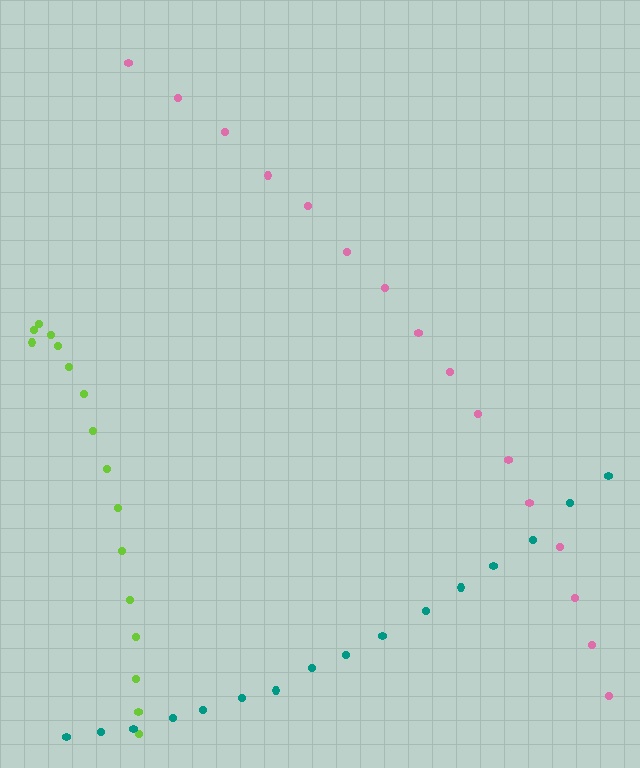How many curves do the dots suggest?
There are 3 distinct paths.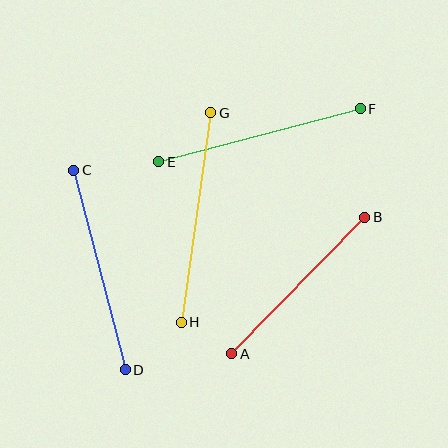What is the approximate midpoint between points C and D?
The midpoint is at approximately (99, 270) pixels.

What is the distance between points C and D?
The distance is approximately 206 pixels.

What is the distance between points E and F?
The distance is approximately 208 pixels.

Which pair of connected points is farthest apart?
Points G and H are farthest apart.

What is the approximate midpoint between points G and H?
The midpoint is at approximately (196, 218) pixels.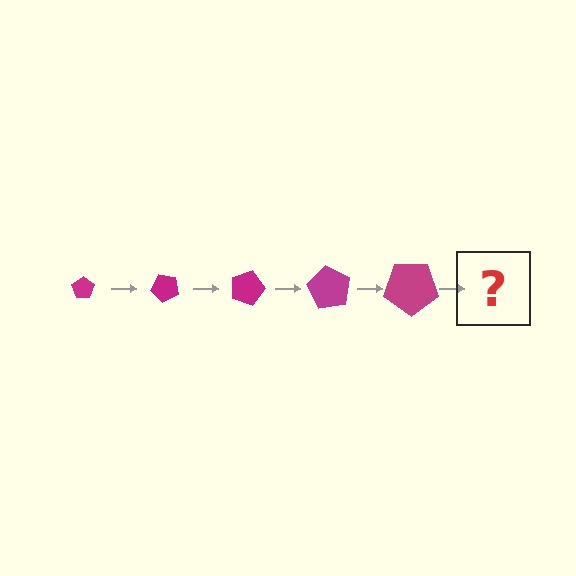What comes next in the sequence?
The next element should be a pentagon, larger than the previous one and rotated 225 degrees from the start.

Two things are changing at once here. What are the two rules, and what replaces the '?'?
The two rules are that the pentagon grows larger each step and it rotates 45 degrees each step. The '?' should be a pentagon, larger than the previous one and rotated 225 degrees from the start.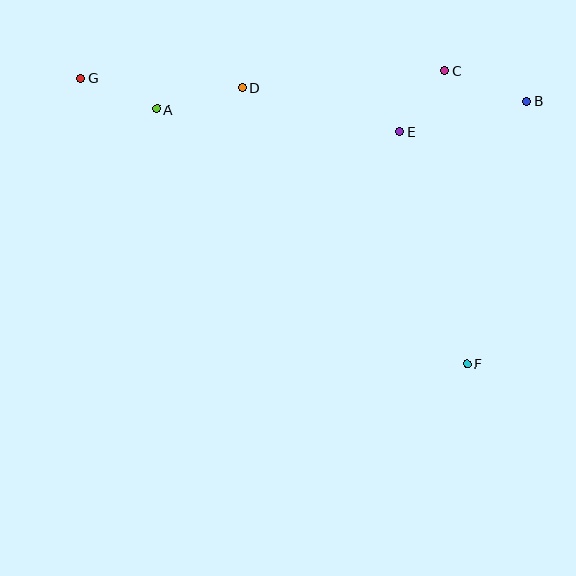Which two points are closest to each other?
Points C and E are closest to each other.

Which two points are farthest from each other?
Points F and G are farthest from each other.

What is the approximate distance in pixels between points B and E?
The distance between B and E is approximately 130 pixels.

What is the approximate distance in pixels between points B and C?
The distance between B and C is approximately 87 pixels.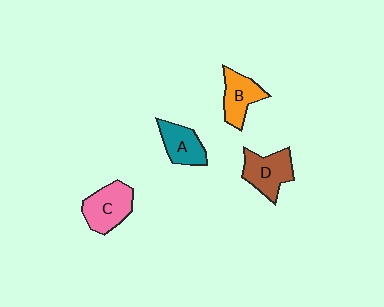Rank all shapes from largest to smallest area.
From largest to smallest: C (pink), D (brown), B (orange), A (teal).